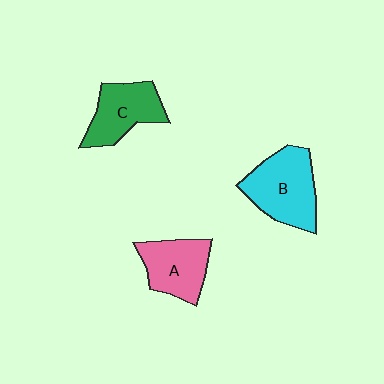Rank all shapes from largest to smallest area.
From largest to smallest: B (cyan), C (green), A (pink).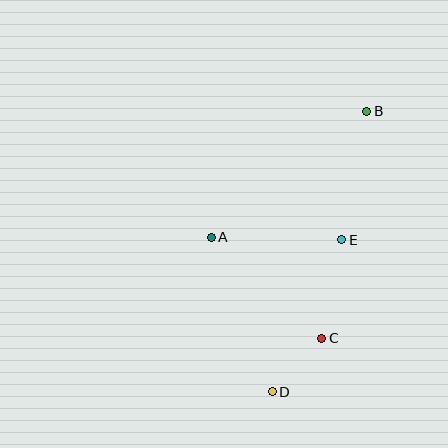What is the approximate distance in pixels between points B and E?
The distance between B and E is approximately 131 pixels.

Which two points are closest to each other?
Points C and D are closest to each other.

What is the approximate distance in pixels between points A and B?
The distance between A and B is approximately 200 pixels.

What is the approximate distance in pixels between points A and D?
The distance between A and D is approximately 167 pixels.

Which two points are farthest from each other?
Points B and D are farthest from each other.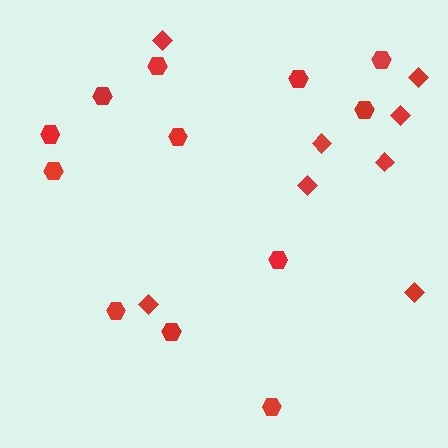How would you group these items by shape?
There are 2 groups: one group of hexagons (12) and one group of diamonds (8).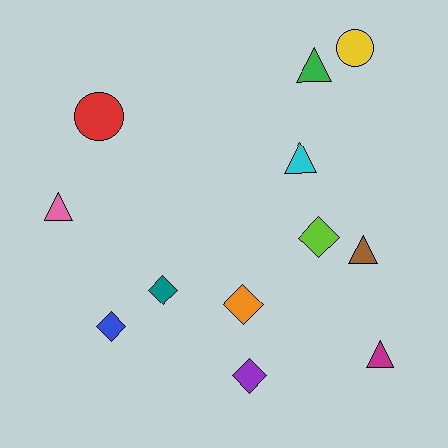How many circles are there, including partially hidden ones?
There are 2 circles.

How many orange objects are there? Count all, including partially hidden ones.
There is 1 orange object.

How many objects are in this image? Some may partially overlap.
There are 12 objects.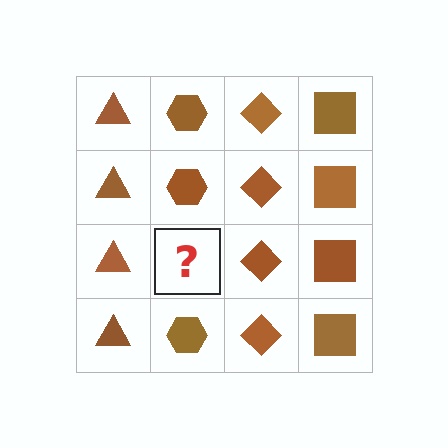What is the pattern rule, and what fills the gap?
The rule is that each column has a consistent shape. The gap should be filled with a brown hexagon.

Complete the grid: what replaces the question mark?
The question mark should be replaced with a brown hexagon.